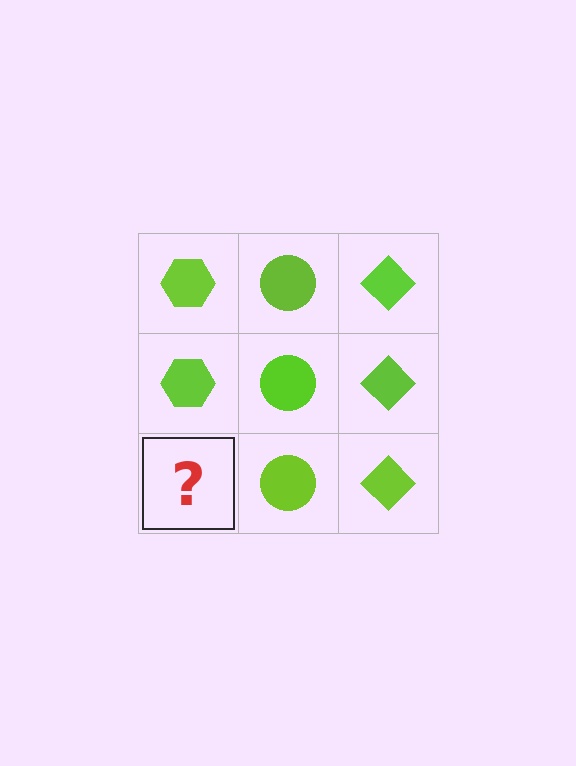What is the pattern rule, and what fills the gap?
The rule is that each column has a consistent shape. The gap should be filled with a lime hexagon.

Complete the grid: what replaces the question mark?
The question mark should be replaced with a lime hexagon.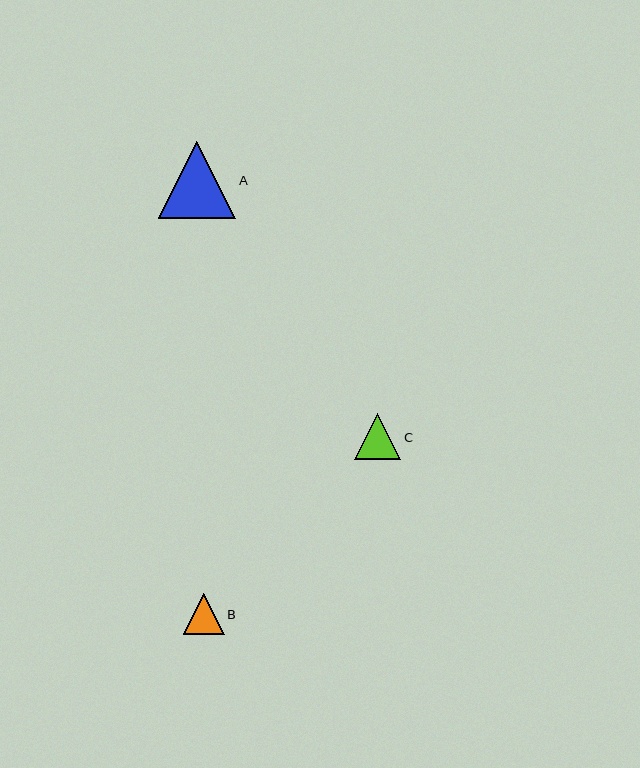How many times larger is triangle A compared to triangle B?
Triangle A is approximately 1.9 times the size of triangle B.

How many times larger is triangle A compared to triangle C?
Triangle A is approximately 1.7 times the size of triangle C.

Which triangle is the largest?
Triangle A is the largest with a size of approximately 78 pixels.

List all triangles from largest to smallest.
From largest to smallest: A, C, B.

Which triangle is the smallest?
Triangle B is the smallest with a size of approximately 41 pixels.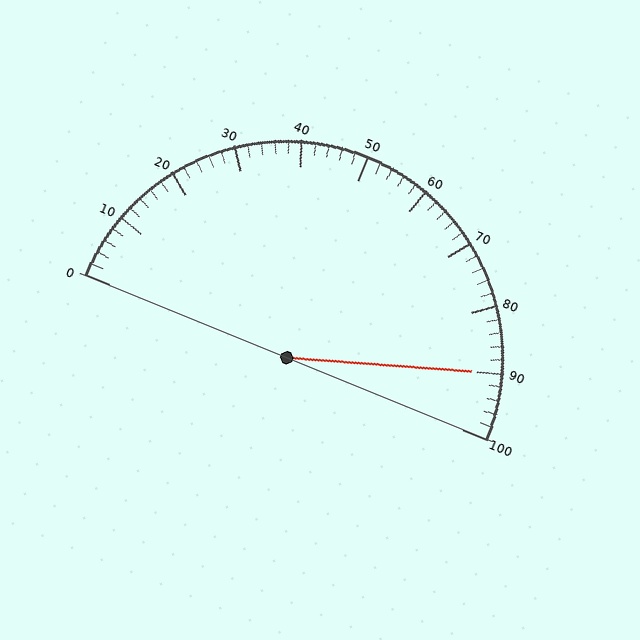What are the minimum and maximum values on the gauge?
The gauge ranges from 0 to 100.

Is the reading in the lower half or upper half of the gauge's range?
The reading is in the upper half of the range (0 to 100).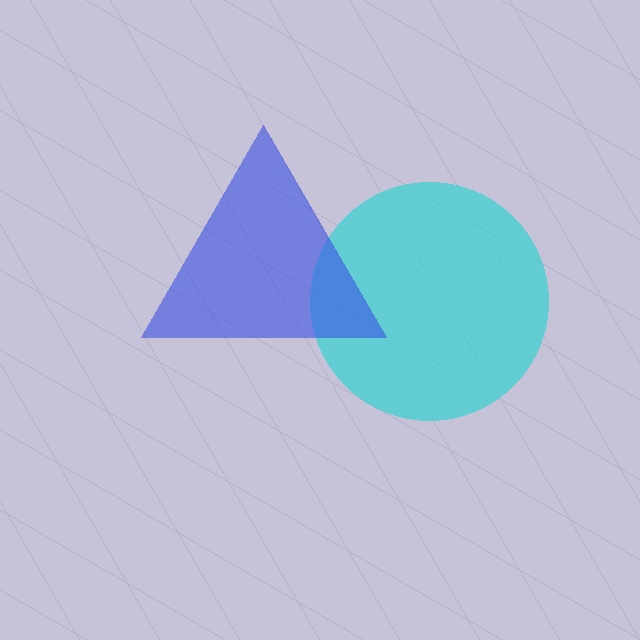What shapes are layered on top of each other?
The layered shapes are: a cyan circle, a blue triangle.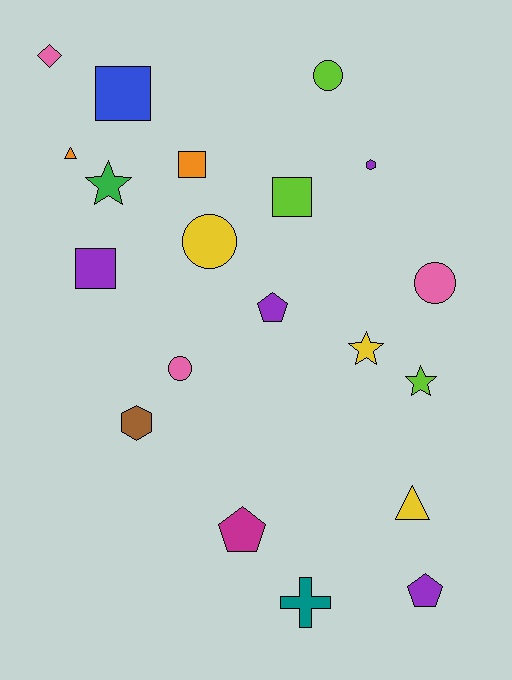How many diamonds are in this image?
There is 1 diamond.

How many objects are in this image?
There are 20 objects.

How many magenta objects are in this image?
There is 1 magenta object.